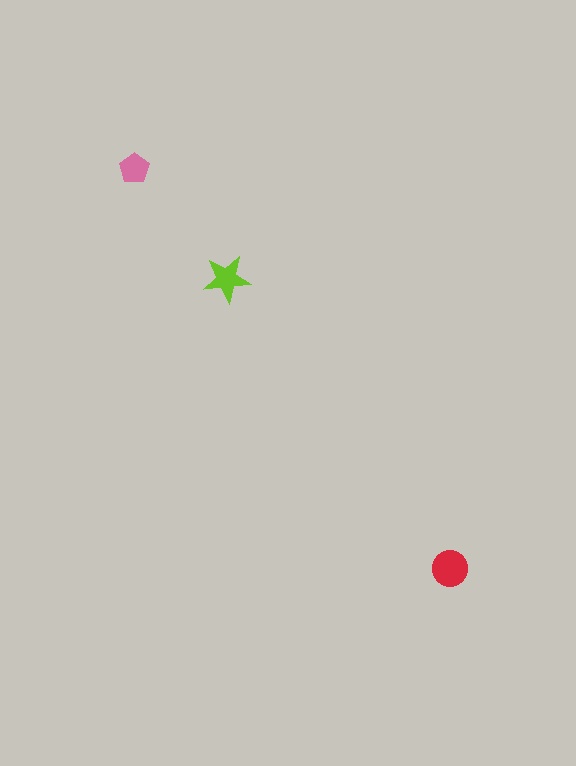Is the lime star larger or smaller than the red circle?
Smaller.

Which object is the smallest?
The pink pentagon.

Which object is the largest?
The red circle.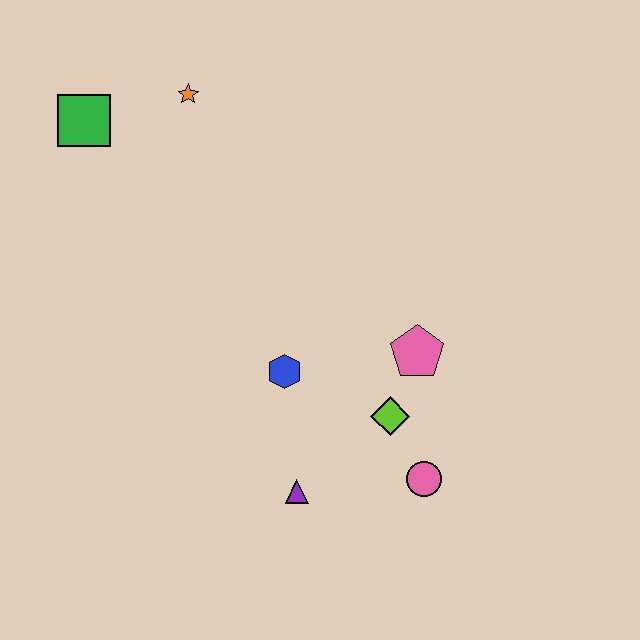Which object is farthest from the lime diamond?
The green square is farthest from the lime diamond.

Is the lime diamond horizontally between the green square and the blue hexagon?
No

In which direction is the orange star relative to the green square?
The orange star is to the right of the green square.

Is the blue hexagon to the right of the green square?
Yes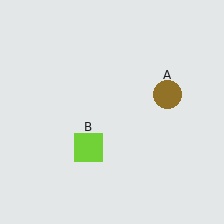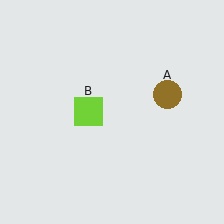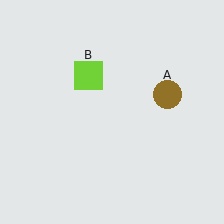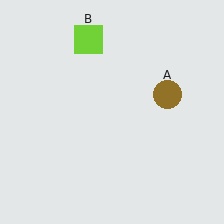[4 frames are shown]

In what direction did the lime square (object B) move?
The lime square (object B) moved up.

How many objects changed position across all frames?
1 object changed position: lime square (object B).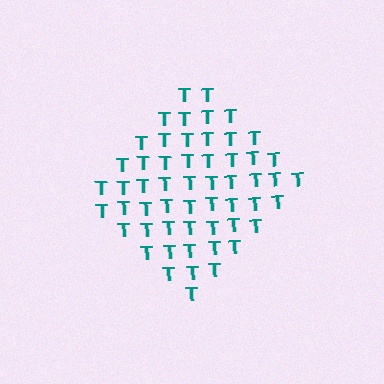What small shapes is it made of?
It is made of small letter T's.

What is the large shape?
The large shape is a diamond.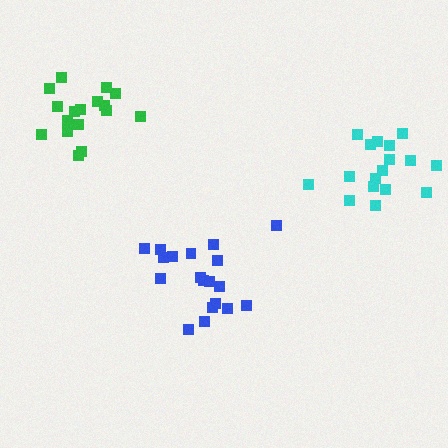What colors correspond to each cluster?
The clusters are colored: blue, cyan, green.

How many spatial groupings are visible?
There are 3 spatial groupings.